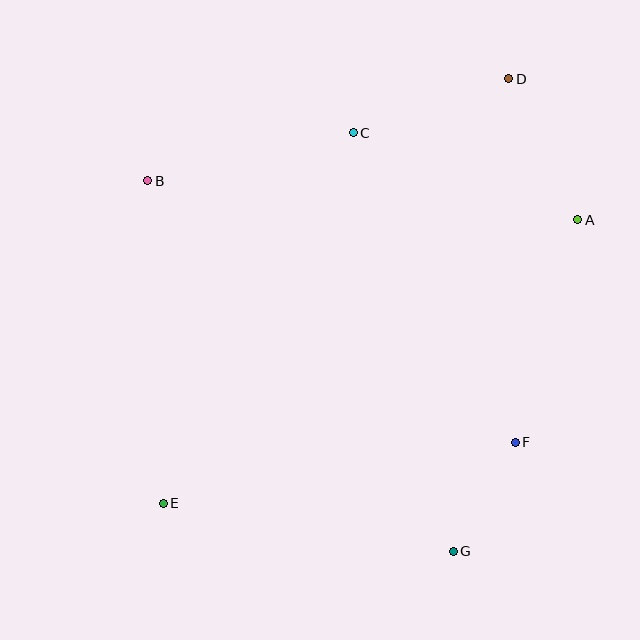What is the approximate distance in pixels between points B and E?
The distance between B and E is approximately 323 pixels.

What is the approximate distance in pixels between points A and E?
The distance between A and E is approximately 503 pixels.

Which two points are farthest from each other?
Points D and E are farthest from each other.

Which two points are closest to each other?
Points F and G are closest to each other.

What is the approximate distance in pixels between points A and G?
The distance between A and G is approximately 354 pixels.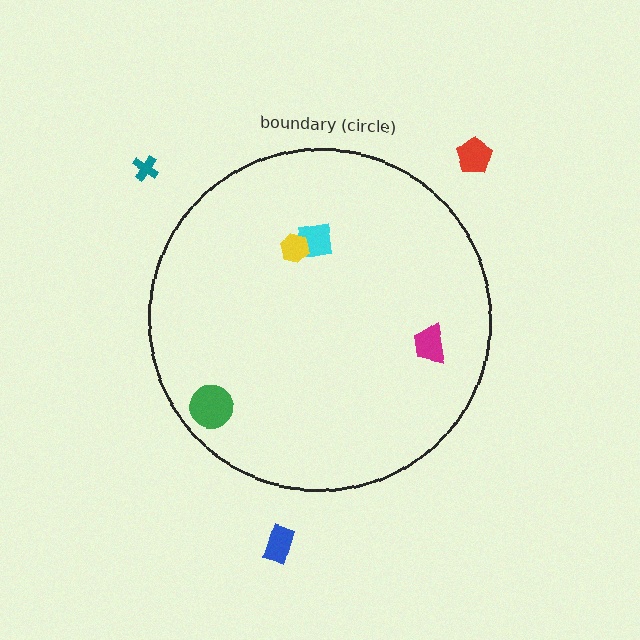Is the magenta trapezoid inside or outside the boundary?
Inside.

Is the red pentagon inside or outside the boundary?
Outside.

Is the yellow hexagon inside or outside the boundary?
Inside.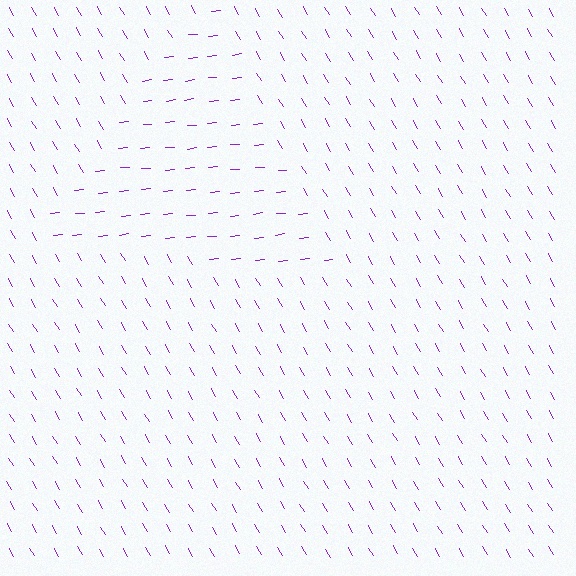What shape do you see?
I see a triangle.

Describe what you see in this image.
The image is filled with small purple line segments. A triangle region in the image has lines oriented differently from the surrounding lines, creating a visible texture boundary.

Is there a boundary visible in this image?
Yes, there is a texture boundary formed by a change in line orientation.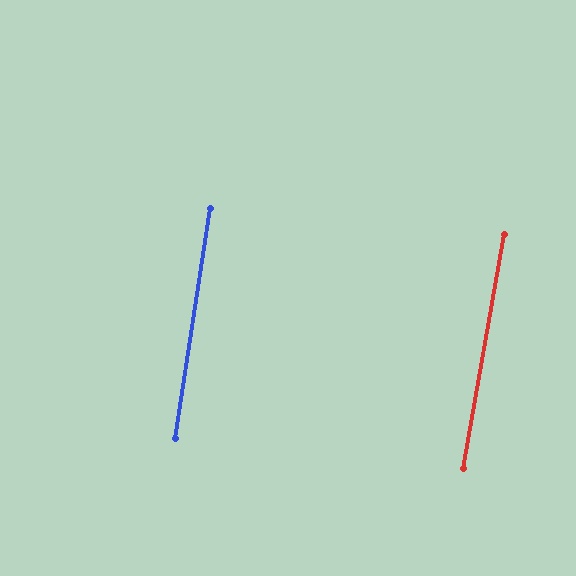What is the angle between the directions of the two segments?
Approximately 2 degrees.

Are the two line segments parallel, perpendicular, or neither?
Parallel — their directions differ by only 1.5°.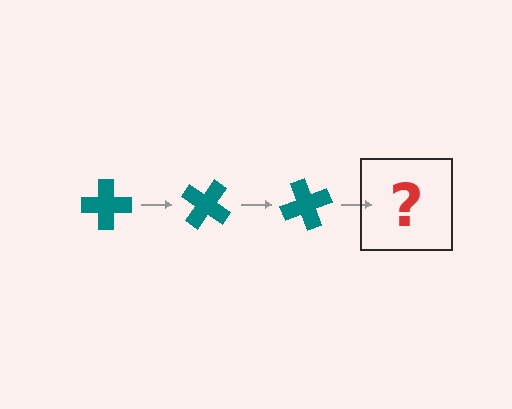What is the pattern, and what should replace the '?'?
The pattern is that the cross rotates 35 degrees each step. The '?' should be a teal cross rotated 105 degrees.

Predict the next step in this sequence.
The next step is a teal cross rotated 105 degrees.